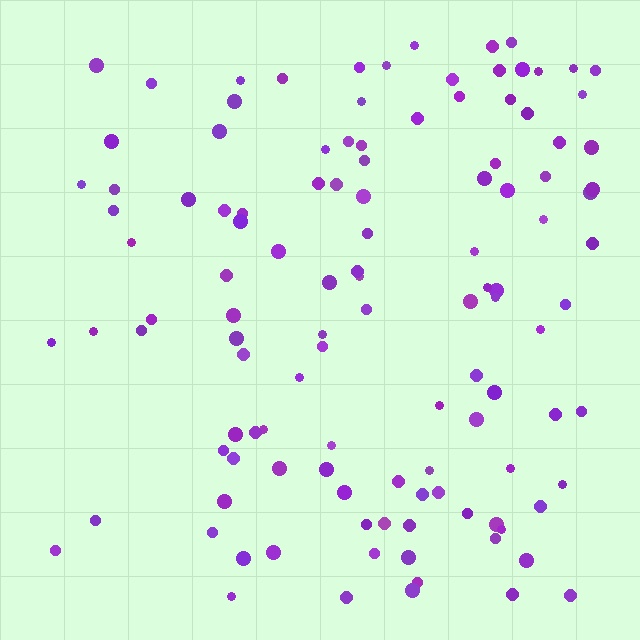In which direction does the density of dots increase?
From left to right, with the right side densest.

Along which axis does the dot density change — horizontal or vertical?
Horizontal.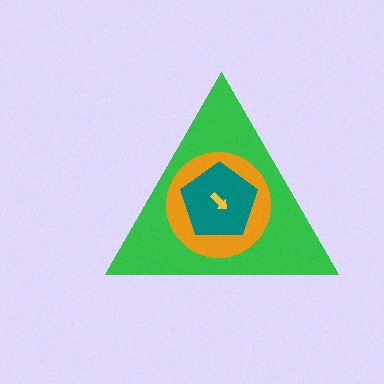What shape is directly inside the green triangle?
The orange circle.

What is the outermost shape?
The green triangle.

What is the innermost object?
The yellow arrow.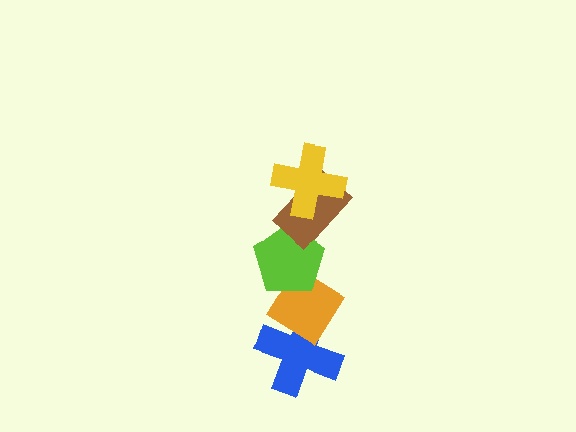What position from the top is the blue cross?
The blue cross is 5th from the top.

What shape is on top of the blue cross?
The orange diamond is on top of the blue cross.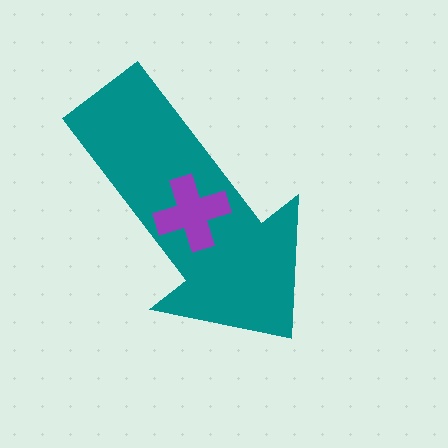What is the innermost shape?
The purple cross.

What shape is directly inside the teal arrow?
The purple cross.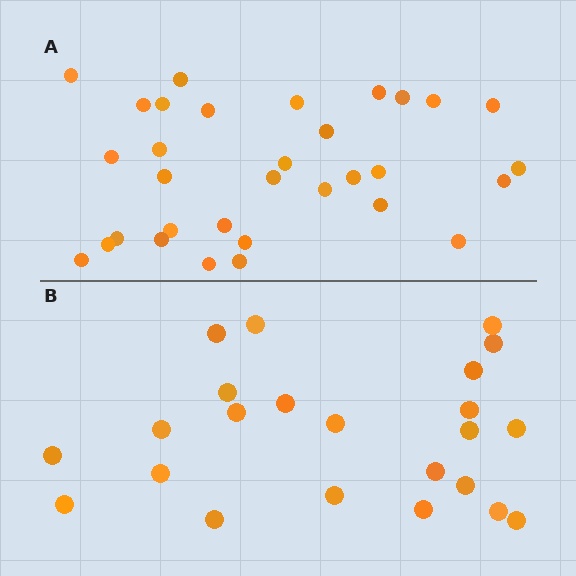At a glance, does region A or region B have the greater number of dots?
Region A (the top region) has more dots.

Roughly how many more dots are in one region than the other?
Region A has roughly 8 or so more dots than region B.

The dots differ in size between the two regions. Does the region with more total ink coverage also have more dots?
No. Region B has more total ink coverage because its dots are larger, but region A actually contains more individual dots. Total area can be misleading — the number of items is what matters here.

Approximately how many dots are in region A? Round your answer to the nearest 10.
About 30 dots. (The exact count is 32, which rounds to 30.)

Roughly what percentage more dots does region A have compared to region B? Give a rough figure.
About 40% more.